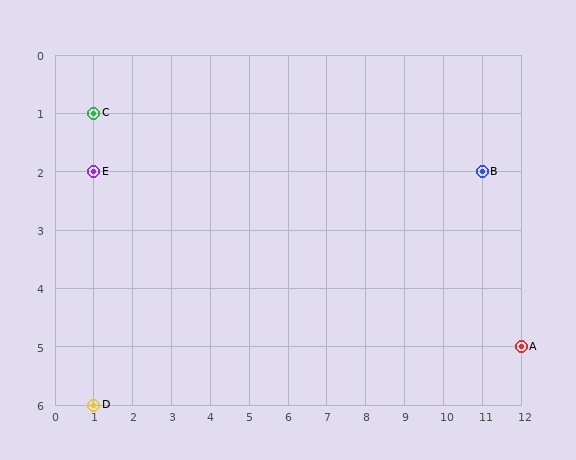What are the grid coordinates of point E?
Point E is at grid coordinates (1, 2).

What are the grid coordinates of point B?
Point B is at grid coordinates (11, 2).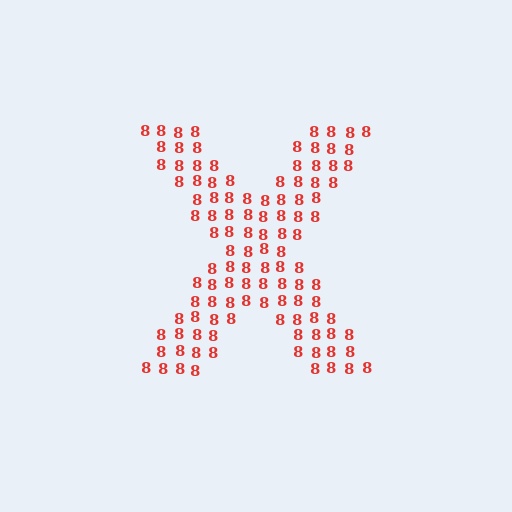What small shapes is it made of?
It is made of small digit 8's.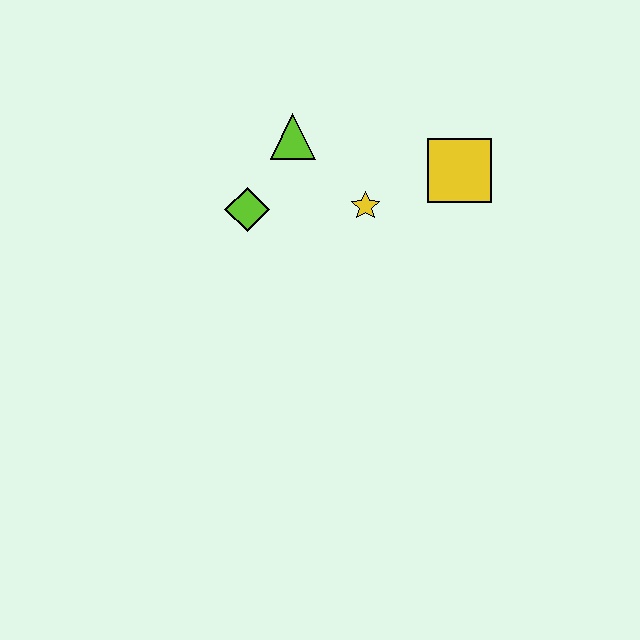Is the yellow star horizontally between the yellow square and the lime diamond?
Yes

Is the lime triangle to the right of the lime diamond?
Yes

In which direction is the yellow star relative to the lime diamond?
The yellow star is to the right of the lime diamond.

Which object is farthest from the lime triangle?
The yellow square is farthest from the lime triangle.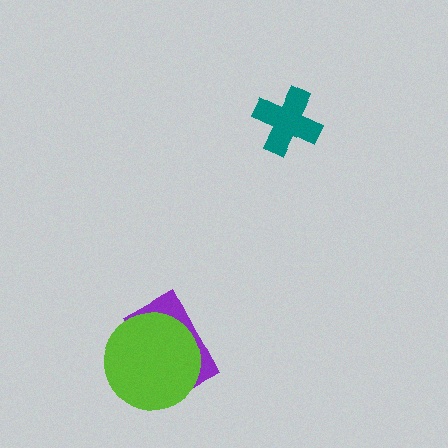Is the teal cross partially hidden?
No, no other shape covers it.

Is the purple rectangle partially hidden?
Yes, it is partially covered by another shape.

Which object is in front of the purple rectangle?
The lime circle is in front of the purple rectangle.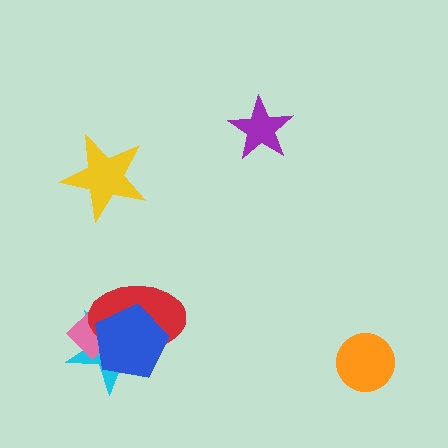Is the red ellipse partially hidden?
Yes, it is partially covered by another shape.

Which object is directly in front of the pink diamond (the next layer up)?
The red ellipse is directly in front of the pink diamond.